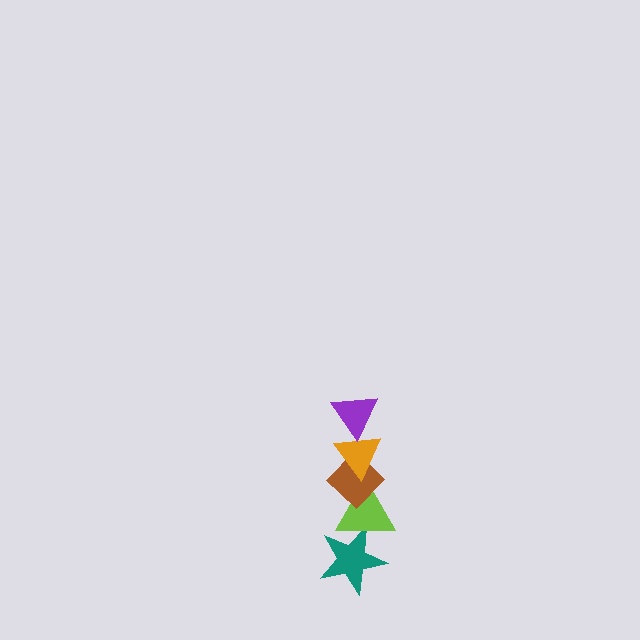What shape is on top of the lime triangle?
The brown diamond is on top of the lime triangle.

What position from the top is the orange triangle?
The orange triangle is 2nd from the top.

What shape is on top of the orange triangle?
The purple triangle is on top of the orange triangle.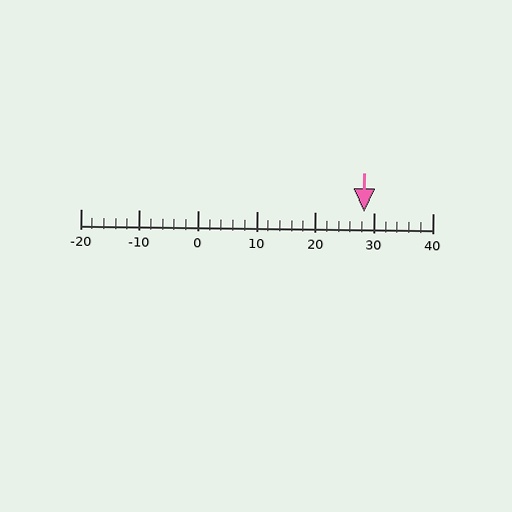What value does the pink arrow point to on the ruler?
The pink arrow points to approximately 28.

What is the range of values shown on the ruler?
The ruler shows values from -20 to 40.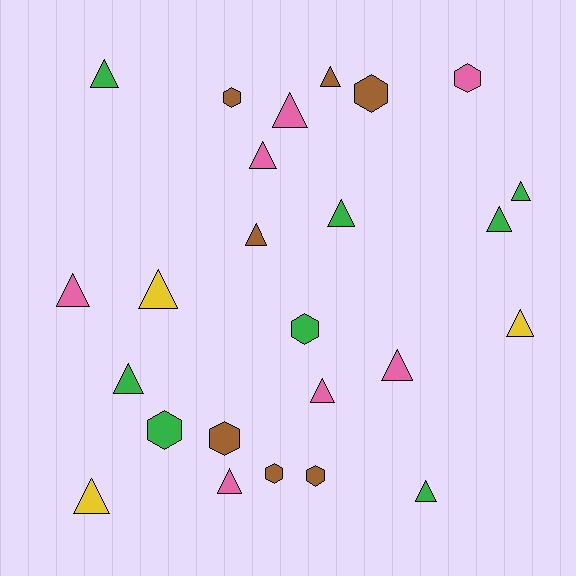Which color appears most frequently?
Green, with 8 objects.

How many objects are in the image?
There are 25 objects.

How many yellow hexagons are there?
There are no yellow hexagons.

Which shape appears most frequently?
Triangle, with 17 objects.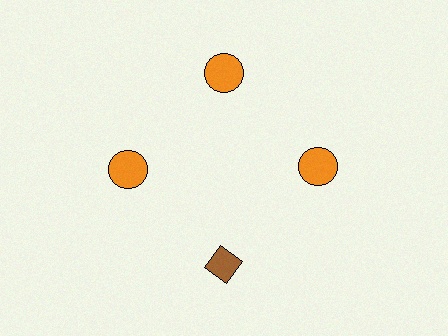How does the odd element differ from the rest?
It differs in both color (brown instead of orange) and shape (diamond instead of circle).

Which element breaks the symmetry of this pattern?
The brown diamond at roughly the 6 o'clock position breaks the symmetry. All other shapes are orange circles.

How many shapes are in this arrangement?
There are 4 shapes arranged in a ring pattern.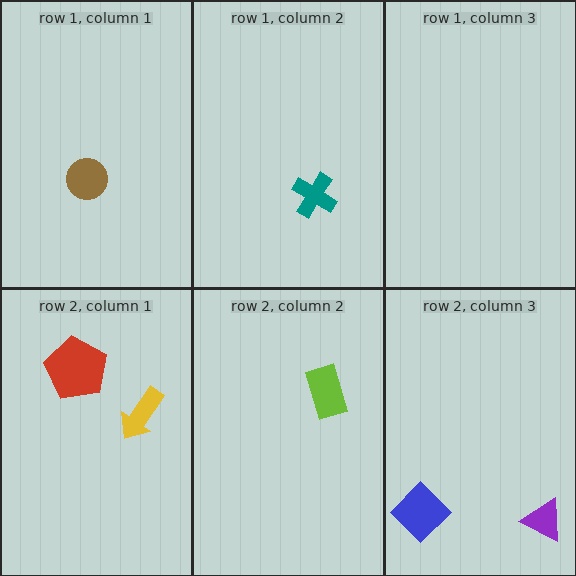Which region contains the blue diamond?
The row 2, column 3 region.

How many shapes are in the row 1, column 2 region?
1.